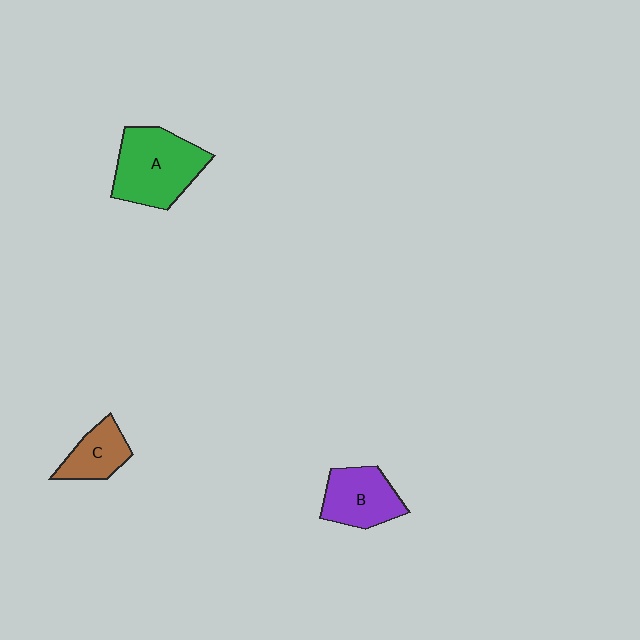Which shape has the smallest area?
Shape C (brown).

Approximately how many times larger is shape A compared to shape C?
Approximately 1.9 times.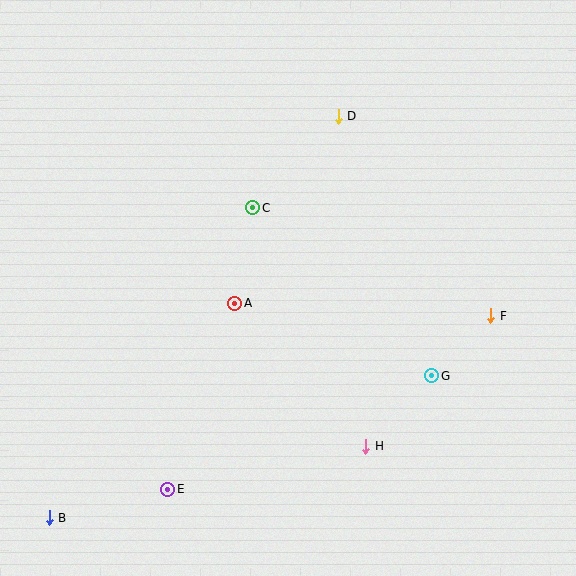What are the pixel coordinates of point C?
Point C is at (253, 208).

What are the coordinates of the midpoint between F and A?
The midpoint between F and A is at (363, 310).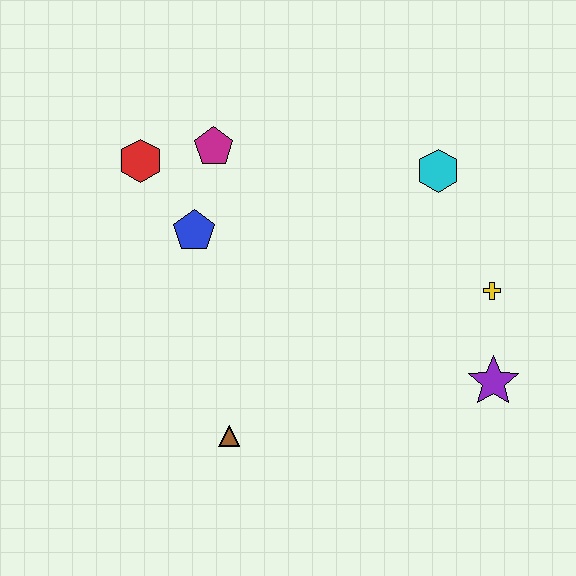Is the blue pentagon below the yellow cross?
No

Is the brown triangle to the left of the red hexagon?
No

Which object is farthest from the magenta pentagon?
The purple star is farthest from the magenta pentagon.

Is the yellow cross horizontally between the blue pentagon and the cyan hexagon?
No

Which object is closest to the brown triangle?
The blue pentagon is closest to the brown triangle.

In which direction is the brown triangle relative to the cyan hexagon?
The brown triangle is below the cyan hexagon.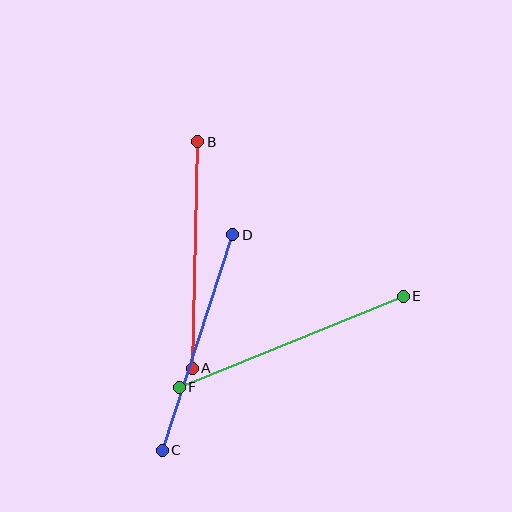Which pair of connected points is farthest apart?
Points E and F are farthest apart.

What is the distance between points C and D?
The distance is approximately 226 pixels.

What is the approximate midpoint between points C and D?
The midpoint is at approximately (198, 343) pixels.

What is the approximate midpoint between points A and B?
The midpoint is at approximately (195, 255) pixels.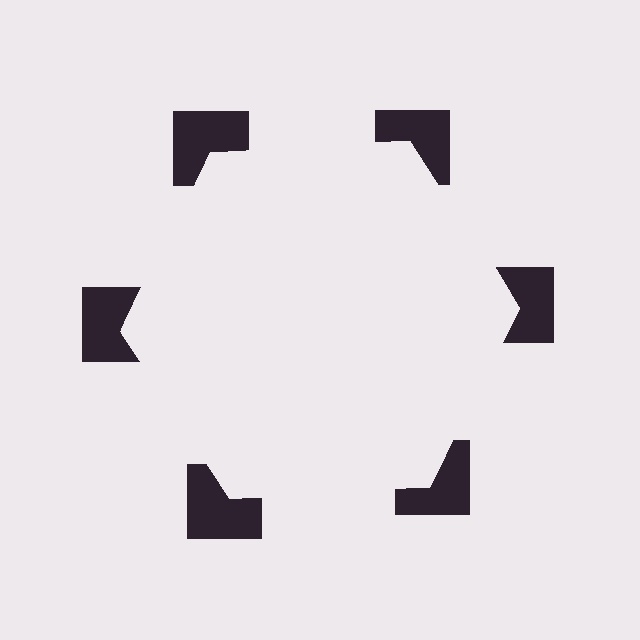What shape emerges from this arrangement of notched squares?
An illusory hexagon — its edges are inferred from the aligned wedge cuts in the notched squares, not physically drawn.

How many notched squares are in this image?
There are 6 — one at each vertex of the illusory hexagon.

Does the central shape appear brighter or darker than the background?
It typically appears slightly brighter than the background, even though no actual brightness change is drawn.